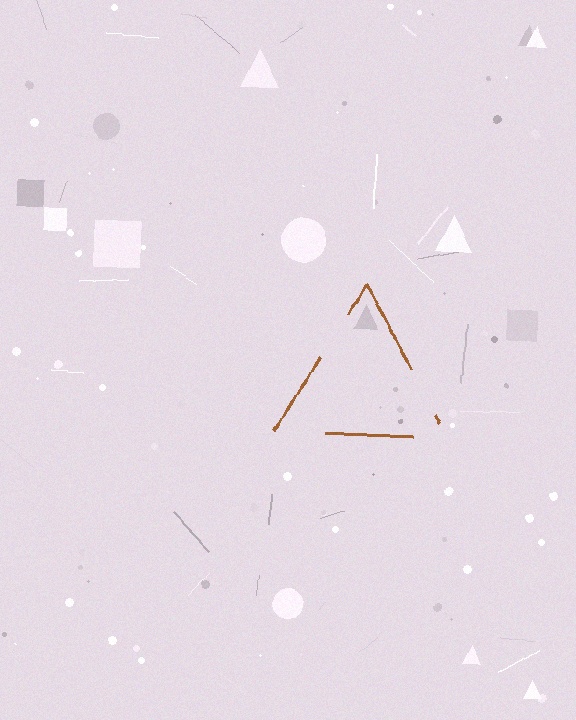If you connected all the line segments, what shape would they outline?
They would outline a triangle.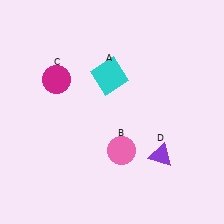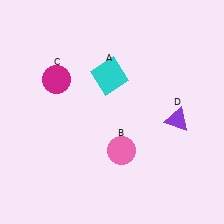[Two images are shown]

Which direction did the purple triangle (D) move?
The purple triangle (D) moved up.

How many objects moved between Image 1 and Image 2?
1 object moved between the two images.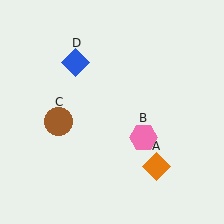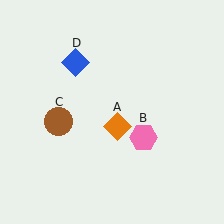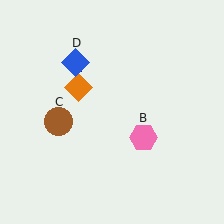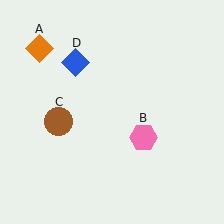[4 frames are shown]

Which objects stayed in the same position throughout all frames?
Pink hexagon (object B) and brown circle (object C) and blue diamond (object D) remained stationary.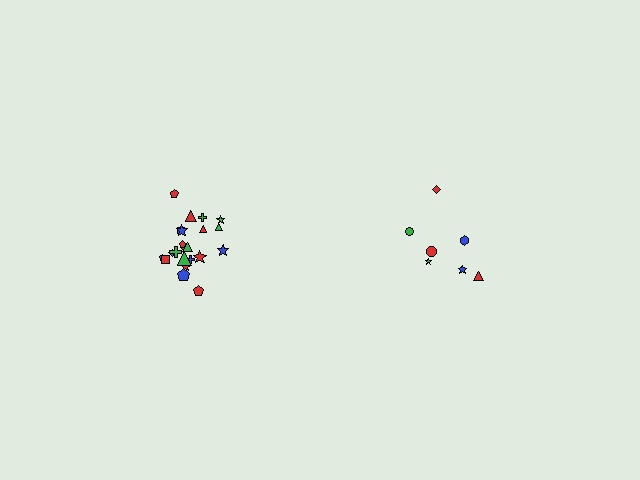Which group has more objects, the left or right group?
The left group.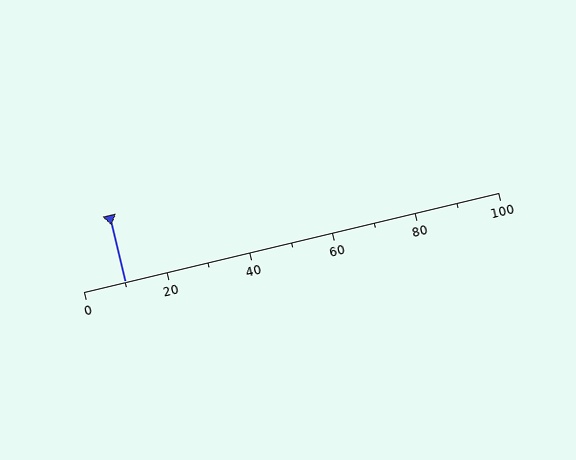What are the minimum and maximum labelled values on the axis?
The axis runs from 0 to 100.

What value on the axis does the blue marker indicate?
The marker indicates approximately 10.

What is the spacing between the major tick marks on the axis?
The major ticks are spaced 20 apart.